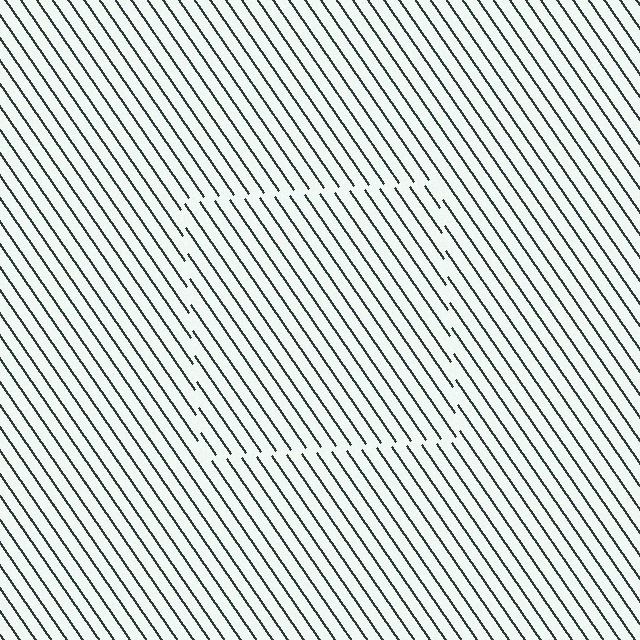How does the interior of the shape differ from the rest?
The interior of the shape contains the same grating, shifted by half a period — the contour is defined by the phase discontinuity where line-ends from the inner and outer gratings abut.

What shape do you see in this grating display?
An illusory square. The interior of the shape contains the same grating, shifted by half a period — the contour is defined by the phase discontinuity where line-ends from the inner and outer gratings abut.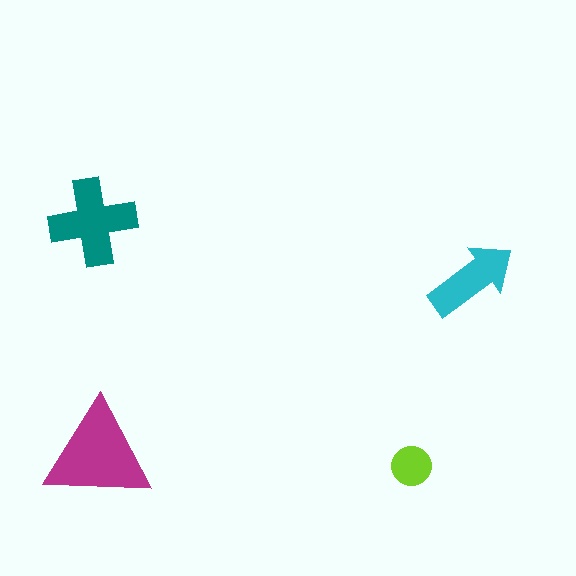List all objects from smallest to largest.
The lime circle, the cyan arrow, the teal cross, the magenta triangle.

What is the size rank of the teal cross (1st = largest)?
2nd.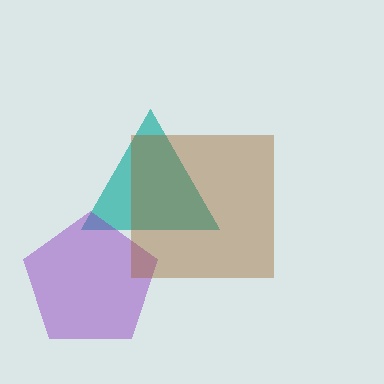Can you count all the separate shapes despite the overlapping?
Yes, there are 3 separate shapes.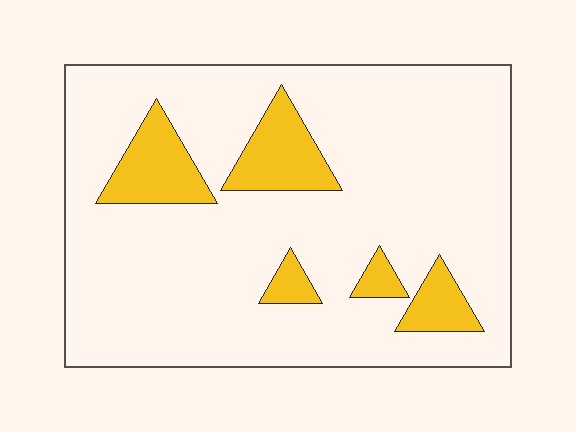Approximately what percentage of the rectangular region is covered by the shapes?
Approximately 15%.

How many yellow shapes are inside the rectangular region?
5.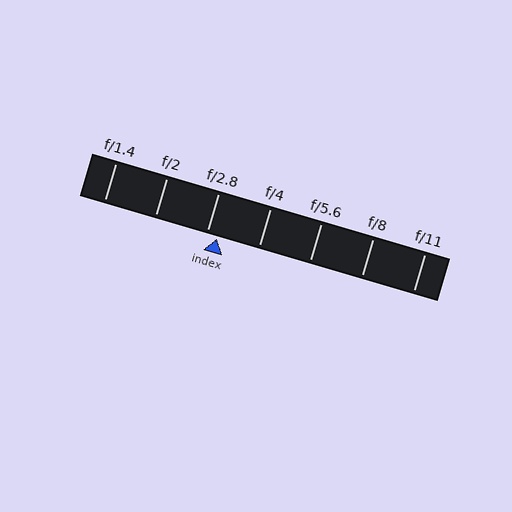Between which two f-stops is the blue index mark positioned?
The index mark is between f/2.8 and f/4.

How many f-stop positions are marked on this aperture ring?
There are 7 f-stop positions marked.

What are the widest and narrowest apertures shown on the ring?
The widest aperture shown is f/1.4 and the narrowest is f/11.